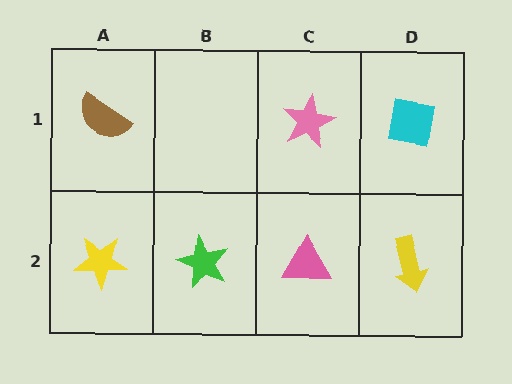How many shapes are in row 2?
4 shapes.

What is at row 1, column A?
A brown semicircle.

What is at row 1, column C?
A pink star.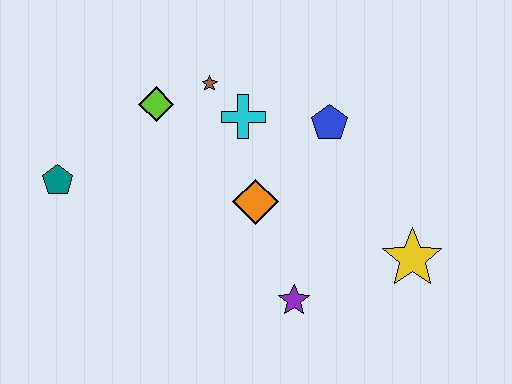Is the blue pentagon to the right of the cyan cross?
Yes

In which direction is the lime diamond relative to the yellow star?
The lime diamond is to the left of the yellow star.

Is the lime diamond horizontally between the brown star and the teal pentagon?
Yes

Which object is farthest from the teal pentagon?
The yellow star is farthest from the teal pentagon.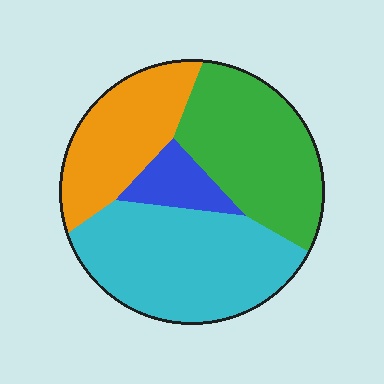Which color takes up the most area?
Cyan, at roughly 40%.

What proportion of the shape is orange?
Orange takes up less than a quarter of the shape.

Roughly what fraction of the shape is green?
Green covers about 30% of the shape.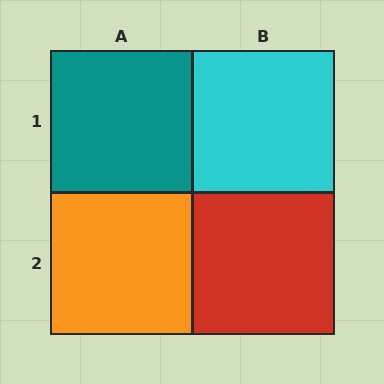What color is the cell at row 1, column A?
Teal.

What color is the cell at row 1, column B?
Cyan.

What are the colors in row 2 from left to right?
Orange, red.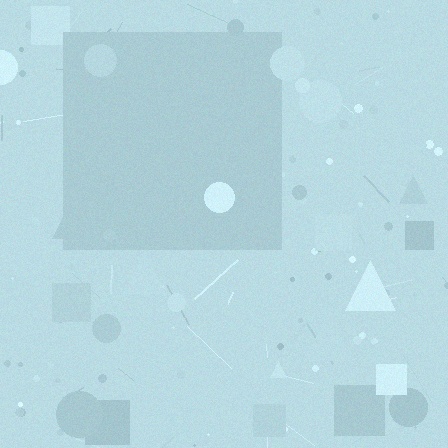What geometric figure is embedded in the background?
A square is embedded in the background.